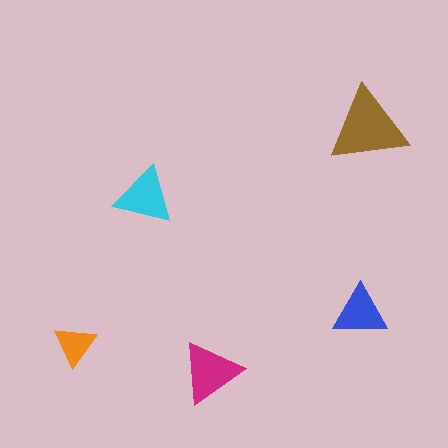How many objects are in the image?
There are 5 objects in the image.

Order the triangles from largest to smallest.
the brown one, the magenta one, the cyan one, the blue one, the orange one.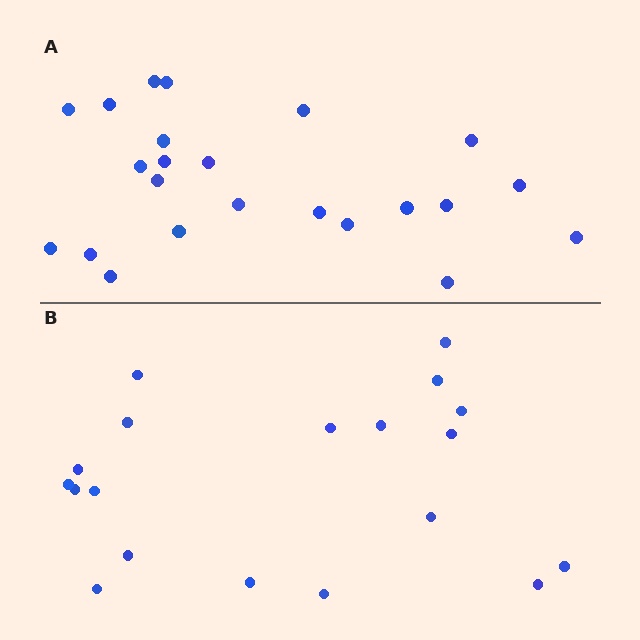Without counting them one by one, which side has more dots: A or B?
Region A (the top region) has more dots.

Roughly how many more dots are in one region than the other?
Region A has about 4 more dots than region B.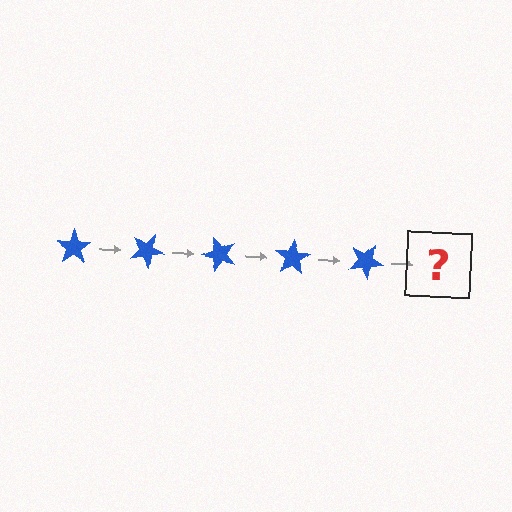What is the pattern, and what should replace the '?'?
The pattern is that the star rotates 25 degrees each step. The '?' should be a blue star rotated 125 degrees.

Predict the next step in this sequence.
The next step is a blue star rotated 125 degrees.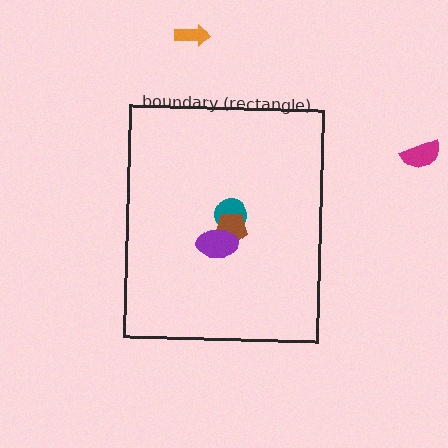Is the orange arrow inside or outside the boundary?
Outside.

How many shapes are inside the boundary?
3 inside, 2 outside.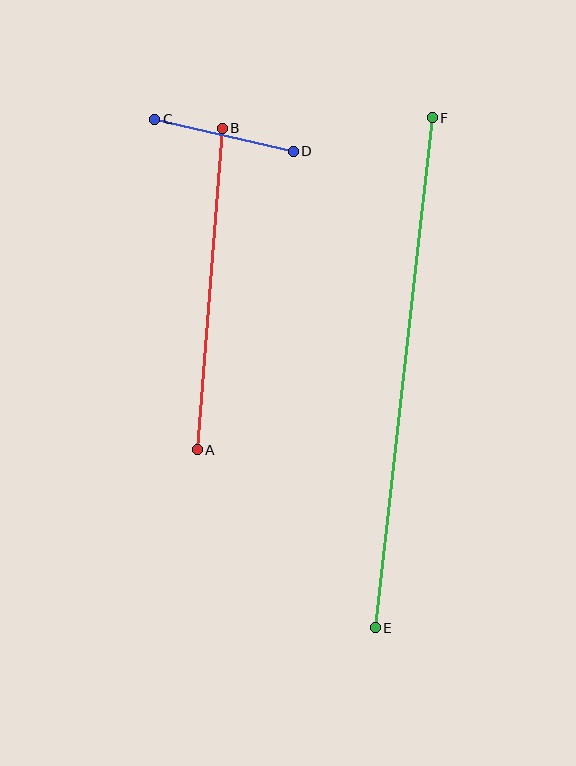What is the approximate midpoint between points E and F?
The midpoint is at approximately (404, 373) pixels.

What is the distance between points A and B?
The distance is approximately 322 pixels.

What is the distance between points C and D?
The distance is approximately 142 pixels.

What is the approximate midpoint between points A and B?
The midpoint is at approximately (210, 289) pixels.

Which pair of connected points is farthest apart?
Points E and F are farthest apart.